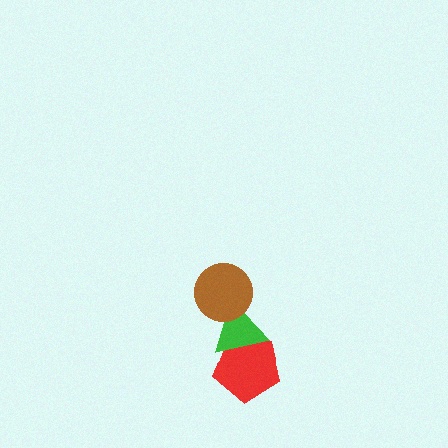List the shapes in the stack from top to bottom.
From top to bottom: the brown circle, the green triangle, the red pentagon.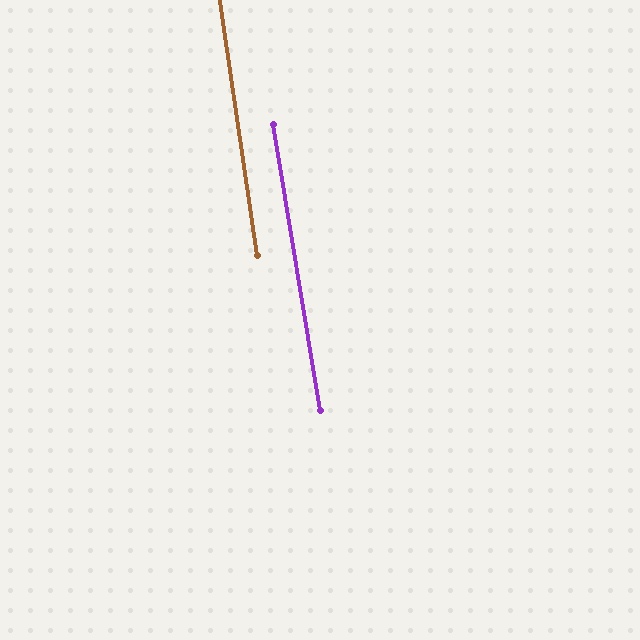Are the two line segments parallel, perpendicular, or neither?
Parallel — their directions differ by only 1.2°.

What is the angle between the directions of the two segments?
Approximately 1 degree.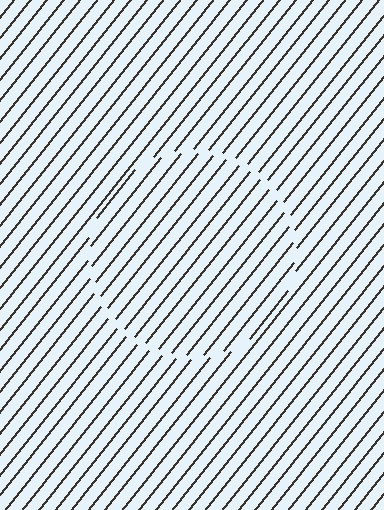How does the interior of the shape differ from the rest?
The interior of the shape contains the same grating, shifted by half a period — the contour is defined by the phase discontinuity where line-ends from the inner and outer gratings abut.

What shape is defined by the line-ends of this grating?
An illusory circle. The interior of the shape contains the same grating, shifted by half a period — the contour is defined by the phase discontinuity where line-ends from the inner and outer gratings abut.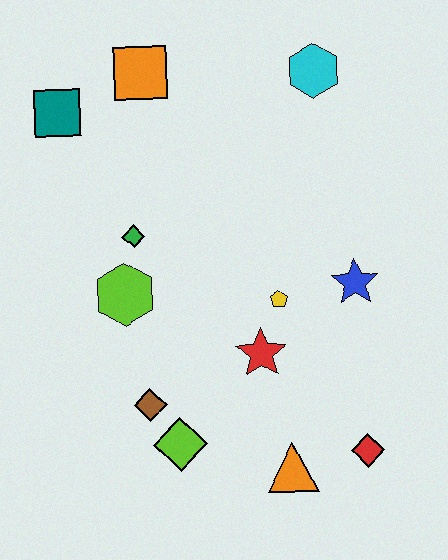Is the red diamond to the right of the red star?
Yes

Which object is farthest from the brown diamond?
The cyan hexagon is farthest from the brown diamond.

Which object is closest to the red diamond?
The orange triangle is closest to the red diamond.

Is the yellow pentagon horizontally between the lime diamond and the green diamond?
No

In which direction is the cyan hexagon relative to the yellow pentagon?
The cyan hexagon is above the yellow pentagon.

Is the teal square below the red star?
No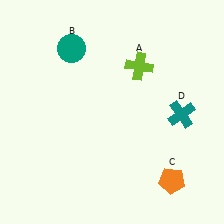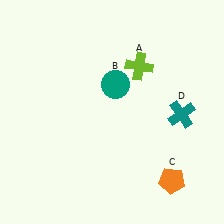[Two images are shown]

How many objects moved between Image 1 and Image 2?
1 object moved between the two images.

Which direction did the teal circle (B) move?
The teal circle (B) moved right.